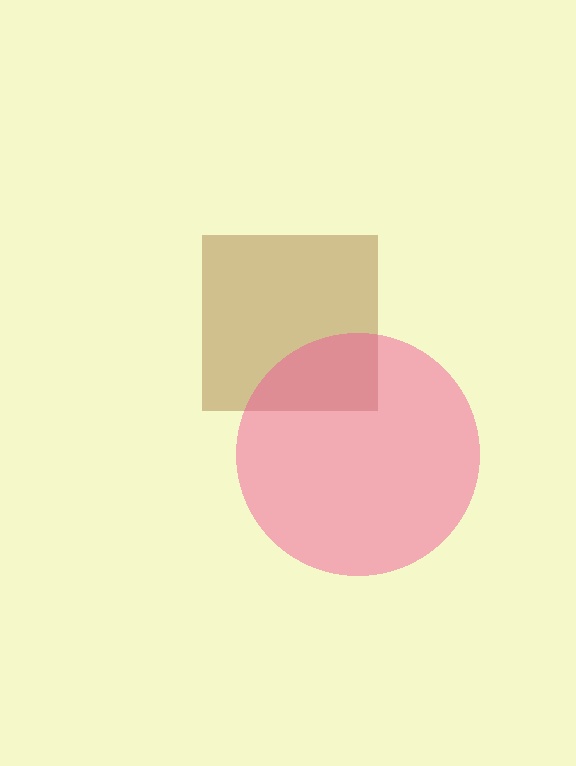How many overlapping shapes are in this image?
There are 2 overlapping shapes in the image.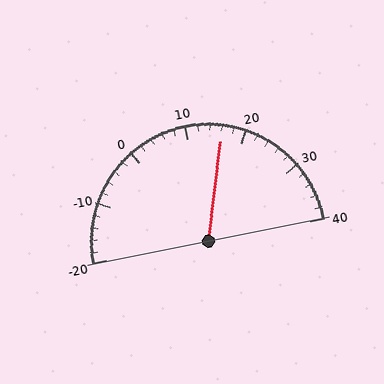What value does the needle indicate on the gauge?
The needle indicates approximately 16.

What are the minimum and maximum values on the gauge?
The gauge ranges from -20 to 40.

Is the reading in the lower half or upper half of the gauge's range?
The reading is in the upper half of the range (-20 to 40).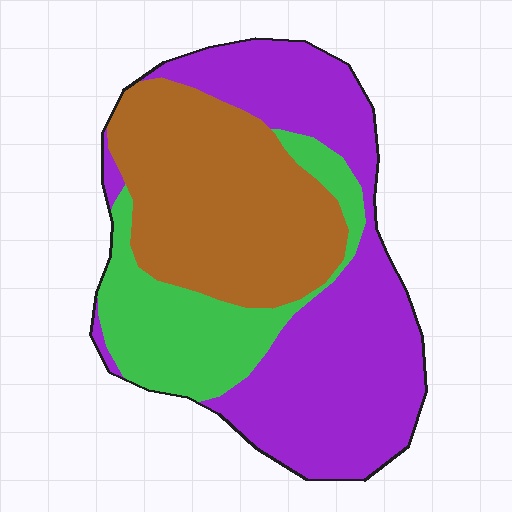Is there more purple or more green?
Purple.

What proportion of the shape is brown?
Brown covers 35% of the shape.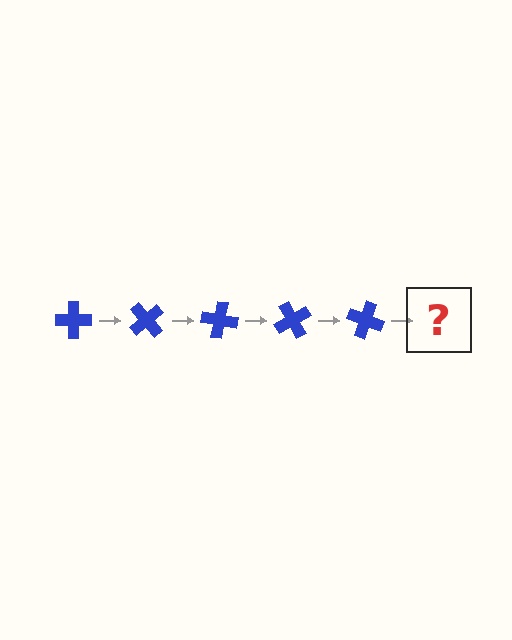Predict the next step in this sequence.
The next step is a blue cross rotated 250 degrees.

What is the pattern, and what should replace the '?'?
The pattern is that the cross rotates 50 degrees each step. The '?' should be a blue cross rotated 250 degrees.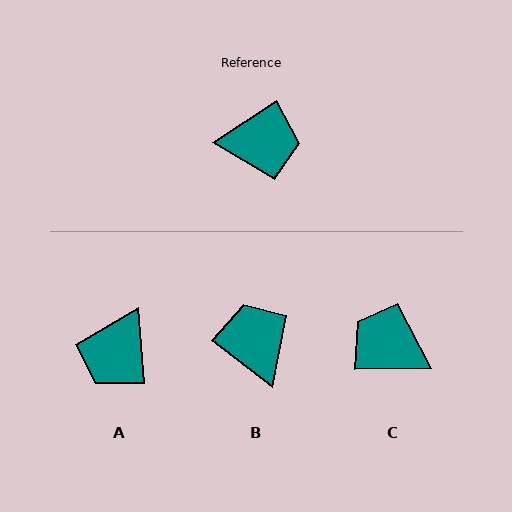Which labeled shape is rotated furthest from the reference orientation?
C, about 148 degrees away.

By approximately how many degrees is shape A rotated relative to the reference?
Approximately 118 degrees clockwise.